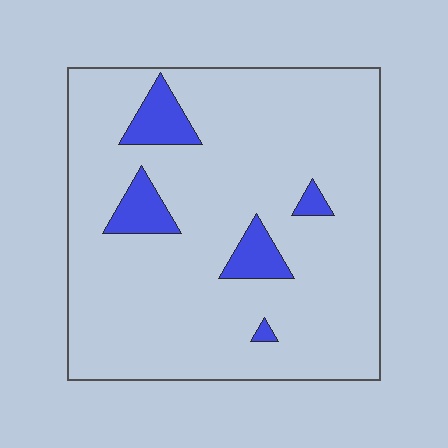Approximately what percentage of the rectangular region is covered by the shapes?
Approximately 10%.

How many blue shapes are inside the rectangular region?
5.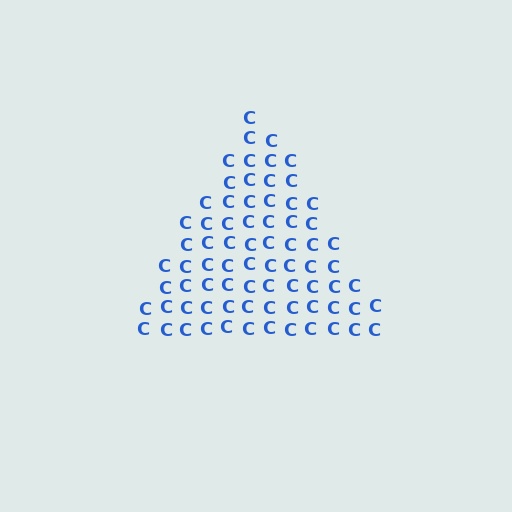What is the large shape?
The large shape is a triangle.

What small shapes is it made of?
It is made of small letter C's.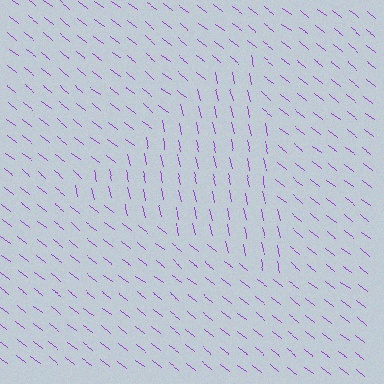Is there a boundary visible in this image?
Yes, there is a texture boundary formed by a change in line orientation.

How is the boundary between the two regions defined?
The boundary is defined purely by a change in line orientation (approximately 39 degrees difference). All lines are the same color and thickness.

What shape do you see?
I see a triangle.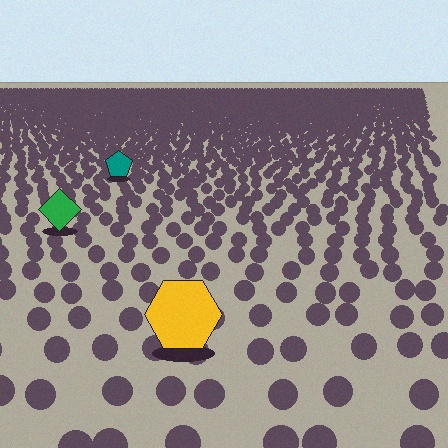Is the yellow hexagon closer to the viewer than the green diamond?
Yes. The yellow hexagon is closer — you can tell from the texture gradient: the ground texture is coarser near it.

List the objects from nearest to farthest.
From nearest to farthest: the yellow hexagon, the green diamond, the teal pentagon.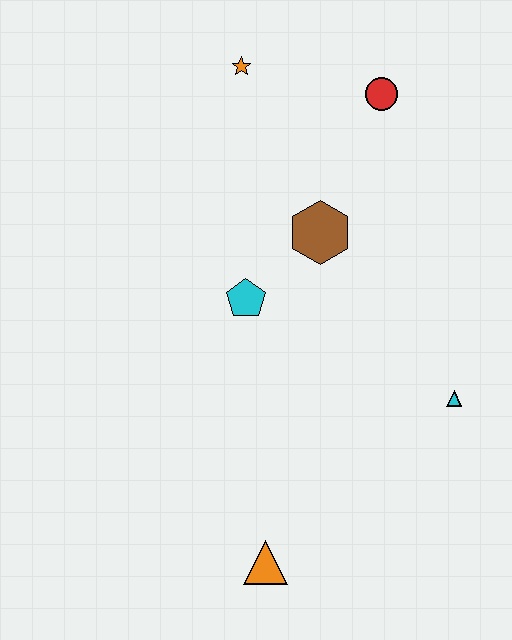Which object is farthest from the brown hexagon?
The orange triangle is farthest from the brown hexagon.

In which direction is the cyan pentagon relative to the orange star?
The cyan pentagon is below the orange star.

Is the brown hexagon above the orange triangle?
Yes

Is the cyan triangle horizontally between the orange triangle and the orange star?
No